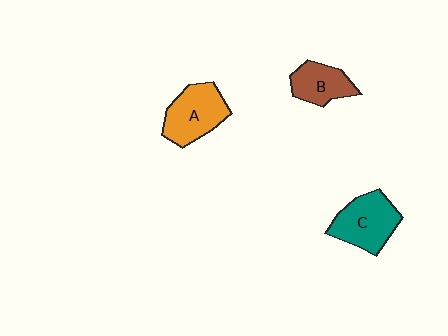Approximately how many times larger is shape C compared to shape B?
Approximately 1.4 times.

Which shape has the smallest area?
Shape B (brown).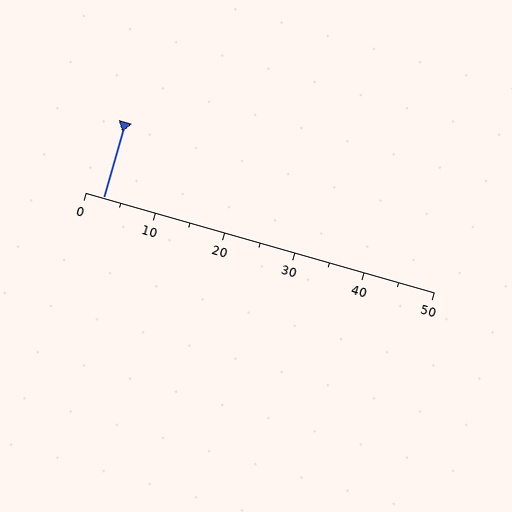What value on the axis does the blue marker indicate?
The marker indicates approximately 2.5.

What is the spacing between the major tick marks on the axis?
The major ticks are spaced 10 apart.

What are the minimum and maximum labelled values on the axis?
The axis runs from 0 to 50.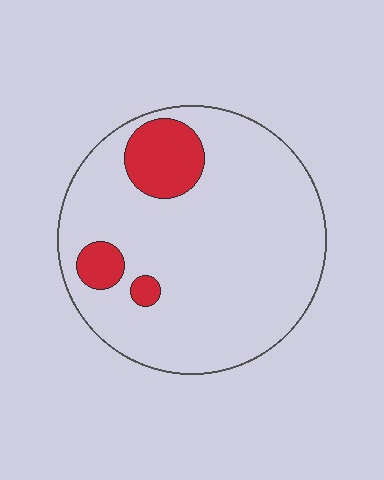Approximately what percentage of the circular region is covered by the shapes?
Approximately 15%.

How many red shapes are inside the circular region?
3.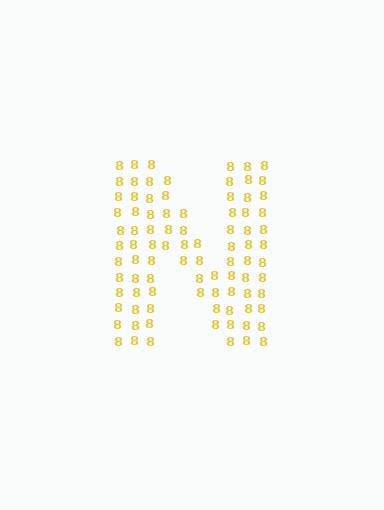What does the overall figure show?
The overall figure shows the letter N.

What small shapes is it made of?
It is made of small digit 8's.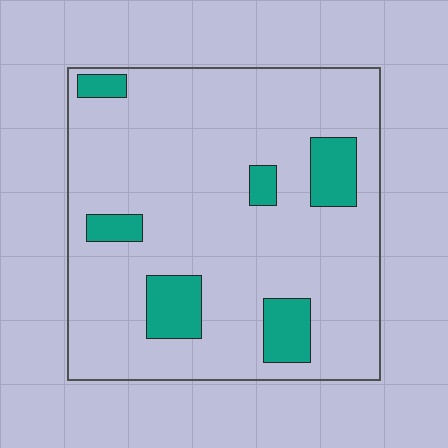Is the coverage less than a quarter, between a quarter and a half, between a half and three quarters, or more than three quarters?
Less than a quarter.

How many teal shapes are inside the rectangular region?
6.